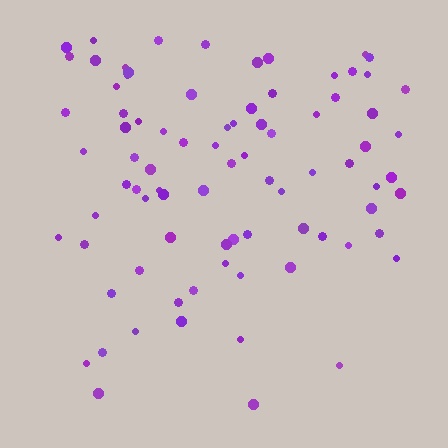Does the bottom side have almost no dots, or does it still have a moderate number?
Still a moderate number, just noticeably fewer than the top.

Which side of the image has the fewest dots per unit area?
The bottom.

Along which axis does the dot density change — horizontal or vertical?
Vertical.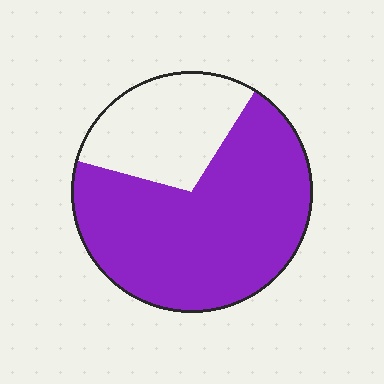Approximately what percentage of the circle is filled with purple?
Approximately 70%.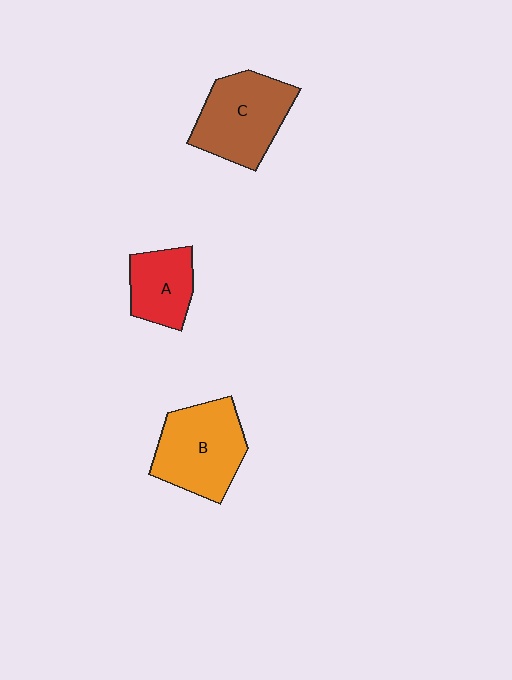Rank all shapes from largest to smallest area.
From largest to smallest: B (orange), C (brown), A (red).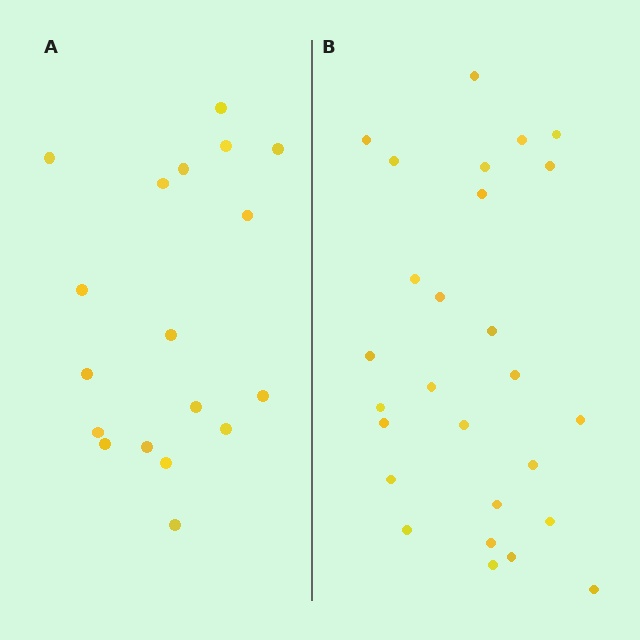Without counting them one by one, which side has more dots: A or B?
Region B (the right region) has more dots.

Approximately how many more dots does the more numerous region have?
Region B has roughly 8 or so more dots than region A.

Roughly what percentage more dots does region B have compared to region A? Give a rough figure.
About 50% more.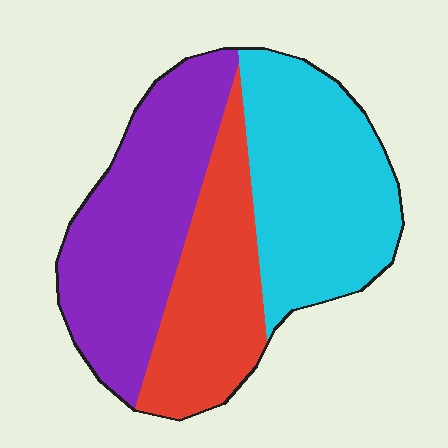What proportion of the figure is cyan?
Cyan covers 37% of the figure.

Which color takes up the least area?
Red, at roughly 25%.